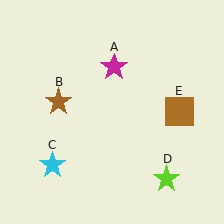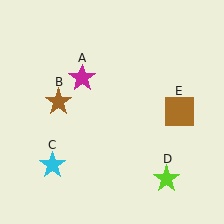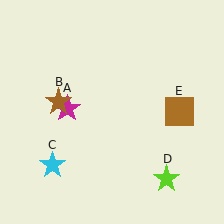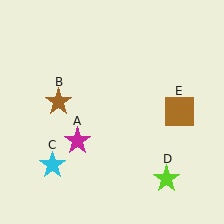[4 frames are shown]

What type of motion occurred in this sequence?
The magenta star (object A) rotated counterclockwise around the center of the scene.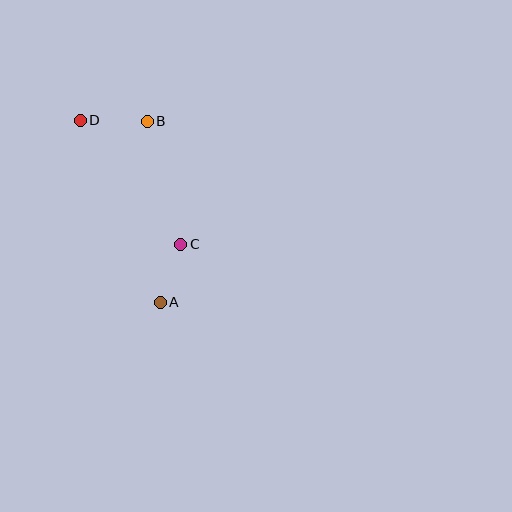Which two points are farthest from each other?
Points A and D are farthest from each other.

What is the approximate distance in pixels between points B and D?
The distance between B and D is approximately 67 pixels.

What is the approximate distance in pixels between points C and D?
The distance between C and D is approximately 160 pixels.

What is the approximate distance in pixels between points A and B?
The distance between A and B is approximately 182 pixels.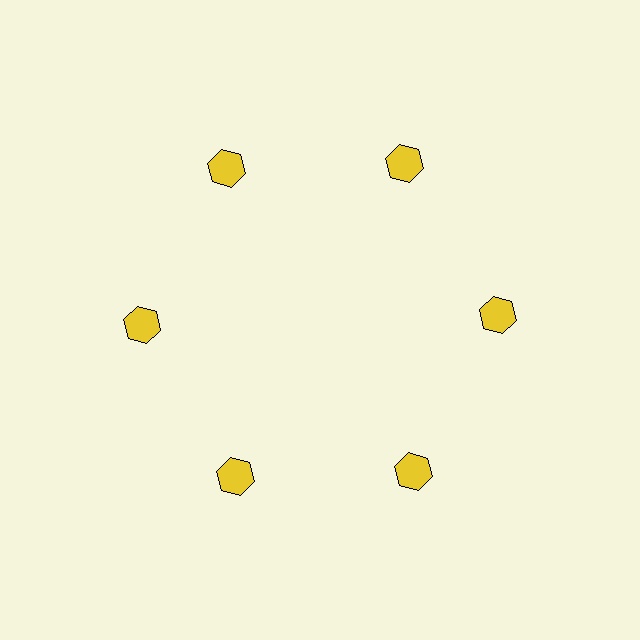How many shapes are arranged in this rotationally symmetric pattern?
There are 6 shapes, arranged in 6 groups of 1.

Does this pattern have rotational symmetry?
Yes, this pattern has 6-fold rotational symmetry. It looks the same after rotating 60 degrees around the center.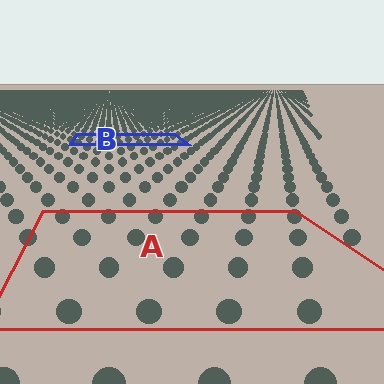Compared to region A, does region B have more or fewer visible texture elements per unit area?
Region B has more texture elements per unit area — they are packed more densely because it is farther away.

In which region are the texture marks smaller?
The texture marks are smaller in region B, because it is farther away.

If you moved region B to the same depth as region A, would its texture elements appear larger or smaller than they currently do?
They would appear larger. At a closer depth, the same texture elements are projected at a bigger on-screen size.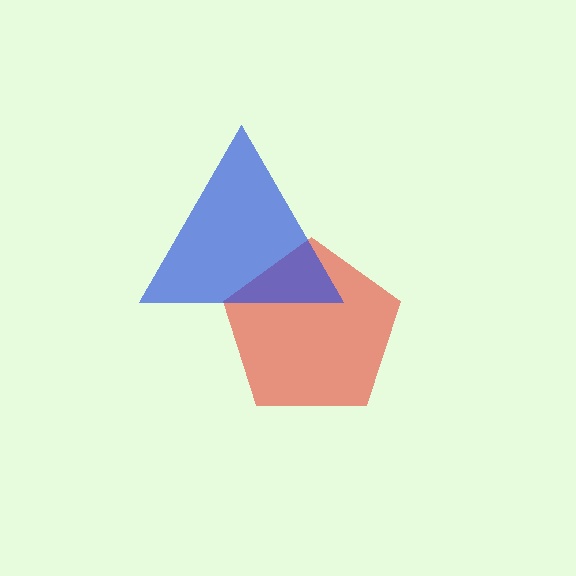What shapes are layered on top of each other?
The layered shapes are: a red pentagon, a blue triangle.